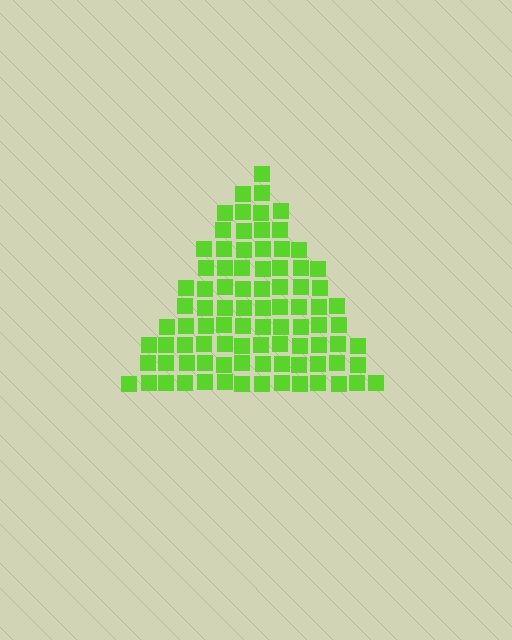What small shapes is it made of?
It is made of small squares.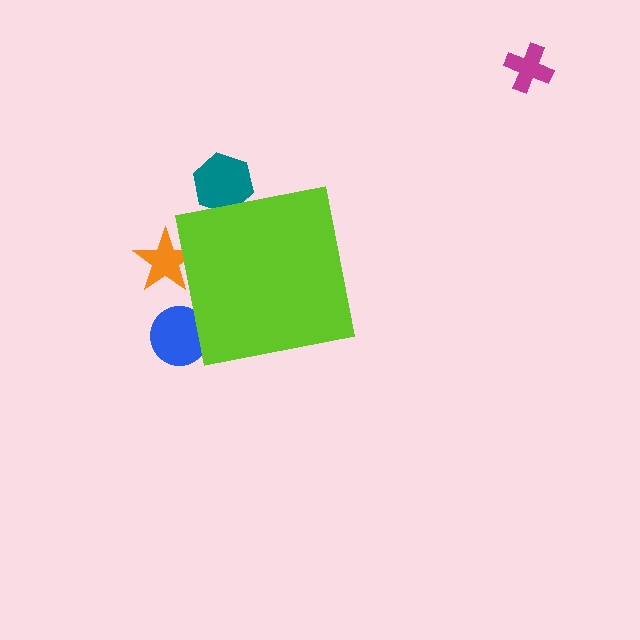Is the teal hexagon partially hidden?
Yes, the teal hexagon is partially hidden behind the lime square.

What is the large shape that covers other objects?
A lime square.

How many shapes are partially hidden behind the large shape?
3 shapes are partially hidden.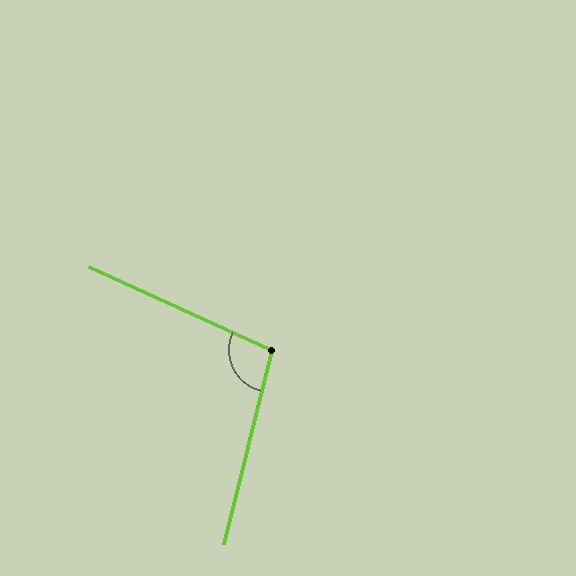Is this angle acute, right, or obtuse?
It is obtuse.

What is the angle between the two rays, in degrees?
Approximately 101 degrees.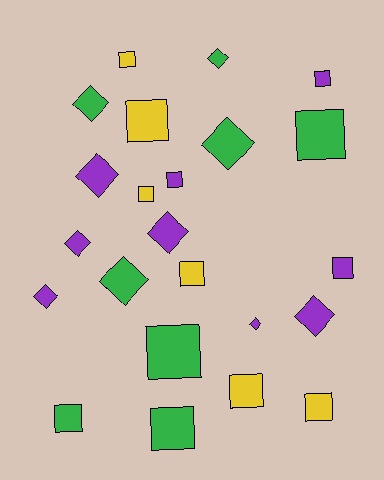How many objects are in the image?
There are 23 objects.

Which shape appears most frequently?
Square, with 13 objects.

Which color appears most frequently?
Purple, with 9 objects.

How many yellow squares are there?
There are 6 yellow squares.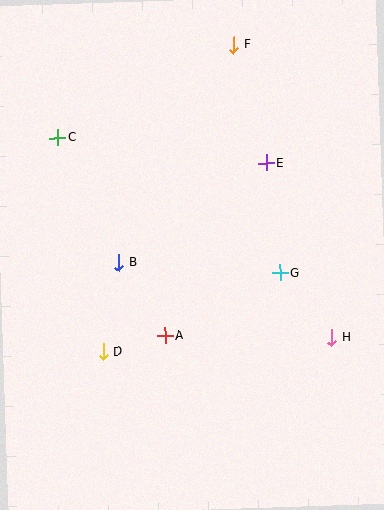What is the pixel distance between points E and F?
The distance between E and F is 122 pixels.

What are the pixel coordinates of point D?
Point D is at (104, 352).